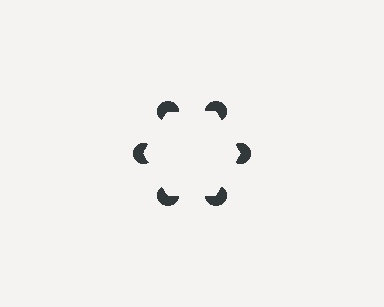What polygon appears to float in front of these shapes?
An illusory hexagon — its edges are inferred from the aligned wedge cuts in the pac-man discs, not physically drawn.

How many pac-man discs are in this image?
There are 6 — one at each vertex of the illusory hexagon.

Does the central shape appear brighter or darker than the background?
It typically appears slightly brighter than the background, even though no actual brightness change is drawn.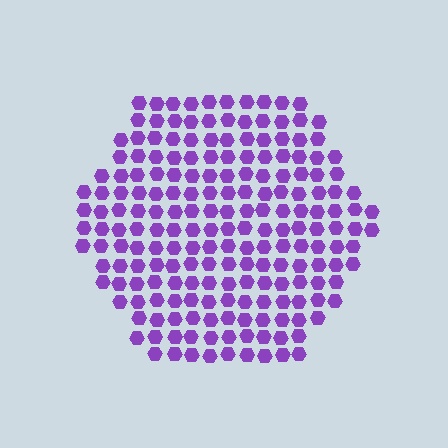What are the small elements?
The small elements are hexagons.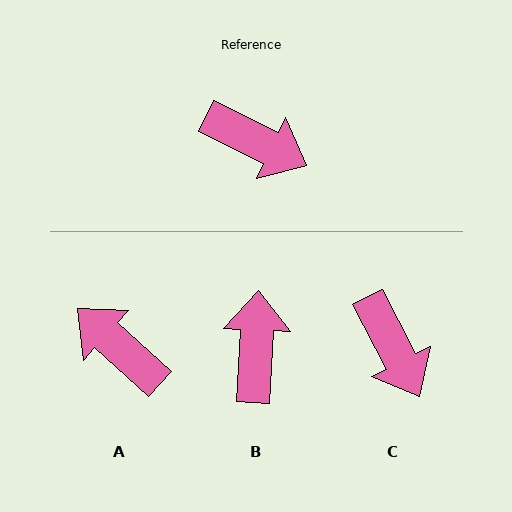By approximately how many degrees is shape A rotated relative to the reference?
Approximately 164 degrees counter-clockwise.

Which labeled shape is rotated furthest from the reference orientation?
A, about 164 degrees away.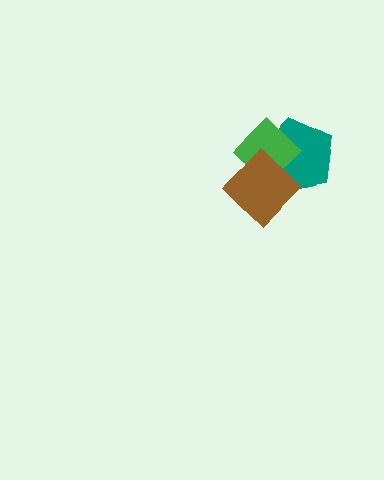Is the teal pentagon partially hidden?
Yes, it is partially covered by another shape.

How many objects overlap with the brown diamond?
2 objects overlap with the brown diamond.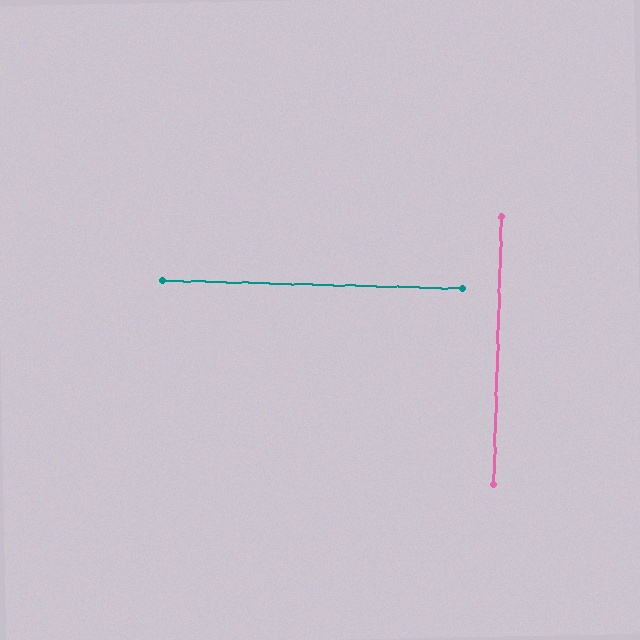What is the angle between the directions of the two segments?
Approximately 90 degrees.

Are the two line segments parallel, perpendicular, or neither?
Perpendicular — they meet at approximately 90°.